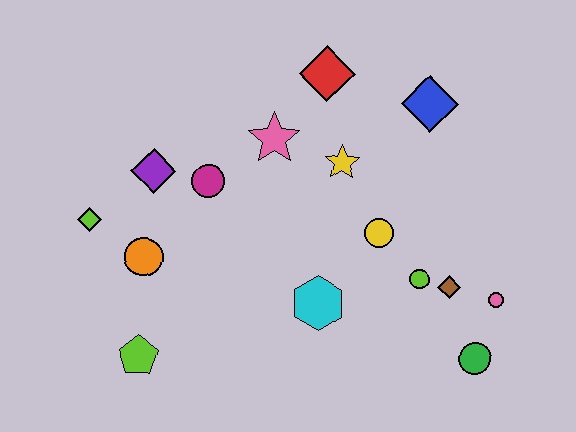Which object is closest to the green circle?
The pink circle is closest to the green circle.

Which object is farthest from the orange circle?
The pink circle is farthest from the orange circle.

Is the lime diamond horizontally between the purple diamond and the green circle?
No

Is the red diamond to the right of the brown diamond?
No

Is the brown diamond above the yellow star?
No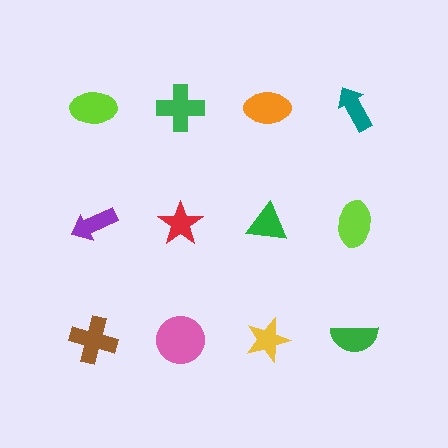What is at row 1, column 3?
An orange ellipse.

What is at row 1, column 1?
A lime ellipse.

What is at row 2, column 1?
A purple arrow.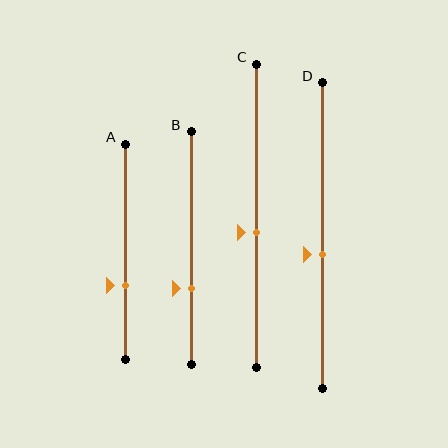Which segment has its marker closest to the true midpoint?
Segment C has its marker closest to the true midpoint.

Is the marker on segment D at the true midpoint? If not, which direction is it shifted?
No, the marker on segment D is shifted downward by about 6% of the segment length.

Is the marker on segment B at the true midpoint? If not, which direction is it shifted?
No, the marker on segment B is shifted downward by about 17% of the segment length.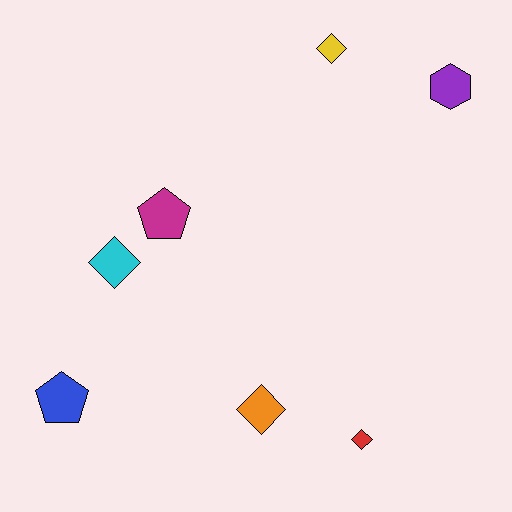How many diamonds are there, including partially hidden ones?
There are 4 diamonds.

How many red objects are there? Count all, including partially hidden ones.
There is 1 red object.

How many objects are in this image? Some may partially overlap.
There are 7 objects.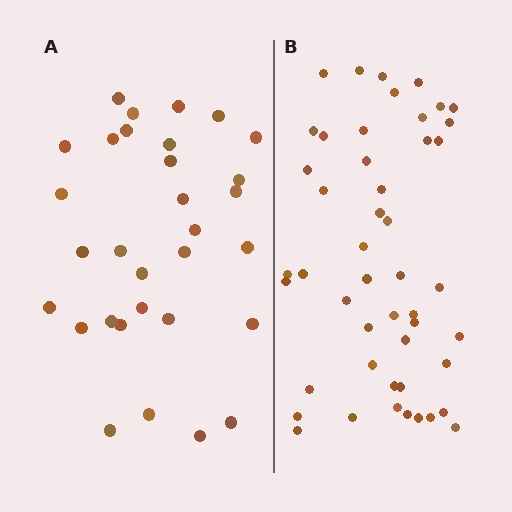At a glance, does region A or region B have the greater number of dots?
Region B (the right region) has more dots.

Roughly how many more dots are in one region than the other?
Region B has approximately 15 more dots than region A.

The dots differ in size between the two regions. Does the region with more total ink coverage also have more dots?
No. Region A has more total ink coverage because its dots are larger, but region B actually contains more individual dots. Total area can be misleading — the number of items is what matters here.